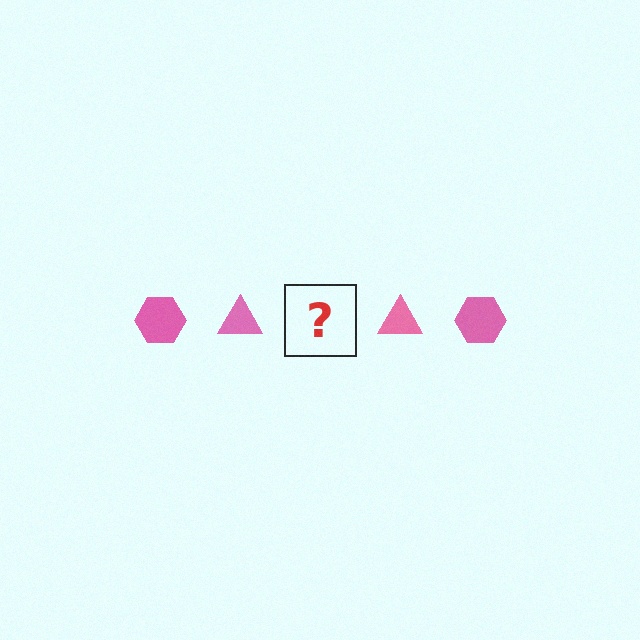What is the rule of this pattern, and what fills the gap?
The rule is that the pattern cycles through hexagon, triangle shapes in pink. The gap should be filled with a pink hexagon.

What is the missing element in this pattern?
The missing element is a pink hexagon.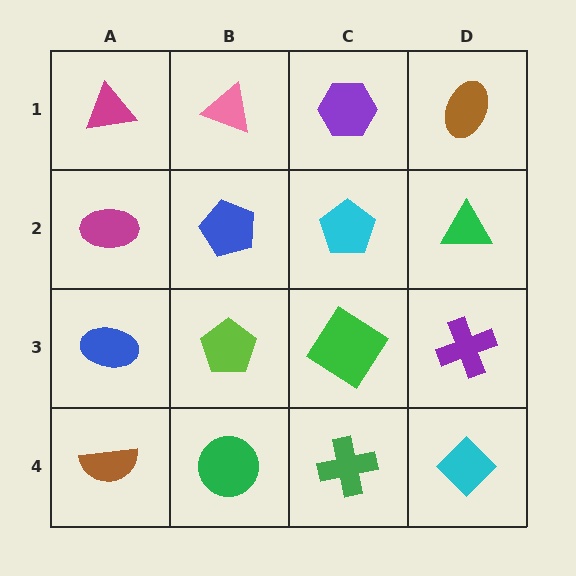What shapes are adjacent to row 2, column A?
A magenta triangle (row 1, column A), a blue ellipse (row 3, column A), a blue pentagon (row 2, column B).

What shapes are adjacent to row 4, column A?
A blue ellipse (row 3, column A), a green circle (row 4, column B).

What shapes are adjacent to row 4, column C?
A green diamond (row 3, column C), a green circle (row 4, column B), a cyan diamond (row 4, column D).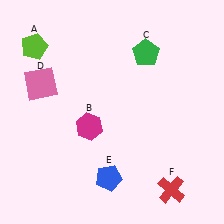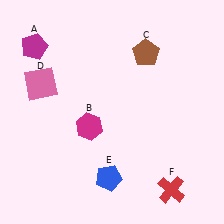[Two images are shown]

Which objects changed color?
A changed from lime to magenta. C changed from green to brown.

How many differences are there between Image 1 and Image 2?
There are 2 differences between the two images.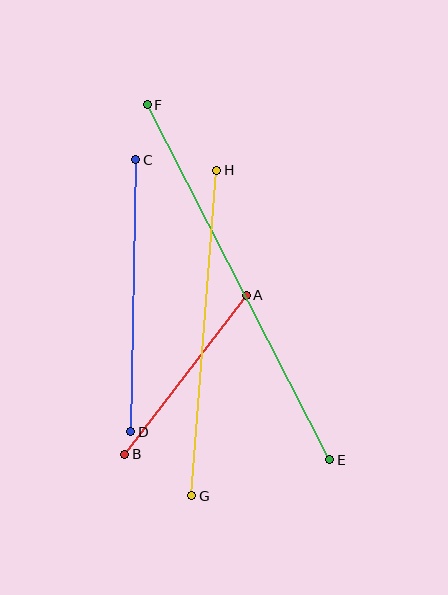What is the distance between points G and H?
The distance is approximately 327 pixels.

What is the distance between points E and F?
The distance is approximately 399 pixels.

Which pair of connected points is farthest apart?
Points E and F are farthest apart.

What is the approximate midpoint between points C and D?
The midpoint is at approximately (133, 296) pixels.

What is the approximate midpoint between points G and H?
The midpoint is at approximately (204, 333) pixels.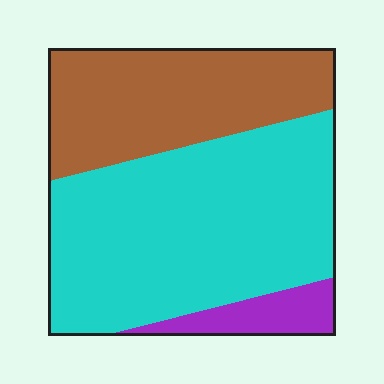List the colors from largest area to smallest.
From largest to smallest: cyan, brown, purple.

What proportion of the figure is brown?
Brown takes up about one third (1/3) of the figure.